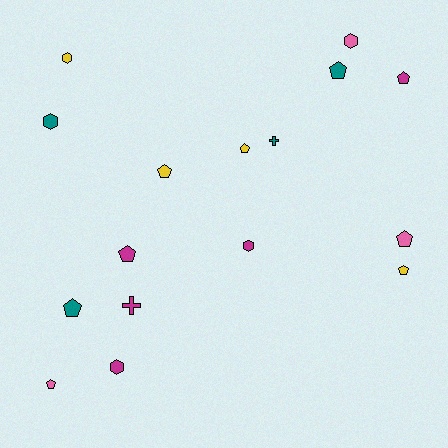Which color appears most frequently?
Magenta, with 5 objects.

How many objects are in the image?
There are 16 objects.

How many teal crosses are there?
There is 1 teal cross.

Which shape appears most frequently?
Pentagon, with 9 objects.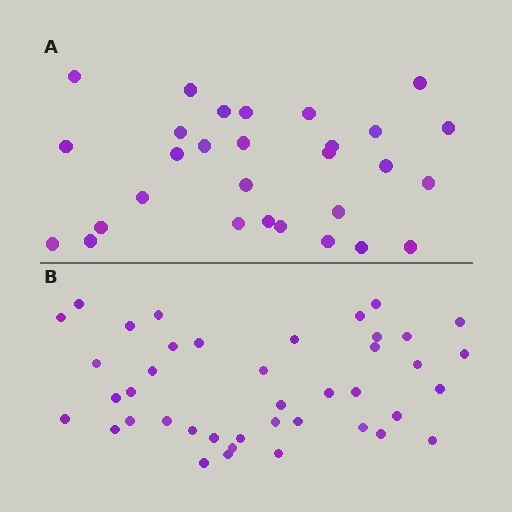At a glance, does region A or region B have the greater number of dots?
Region B (the bottom region) has more dots.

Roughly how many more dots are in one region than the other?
Region B has roughly 12 or so more dots than region A.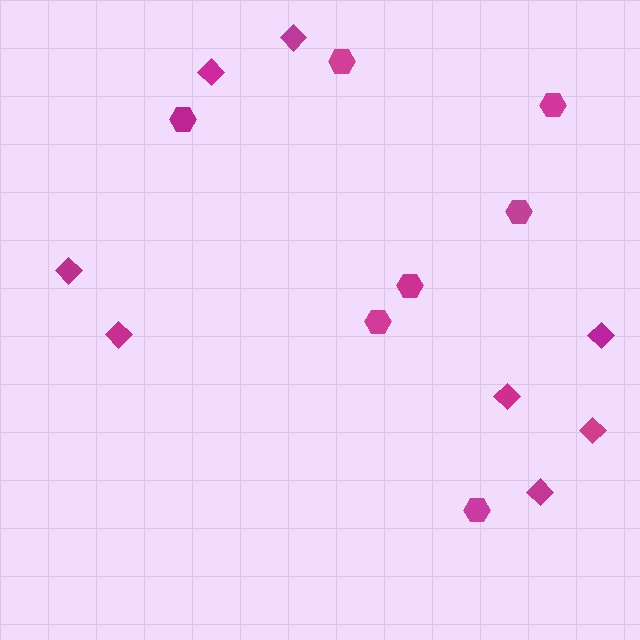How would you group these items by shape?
There are 2 groups: one group of hexagons (7) and one group of diamonds (8).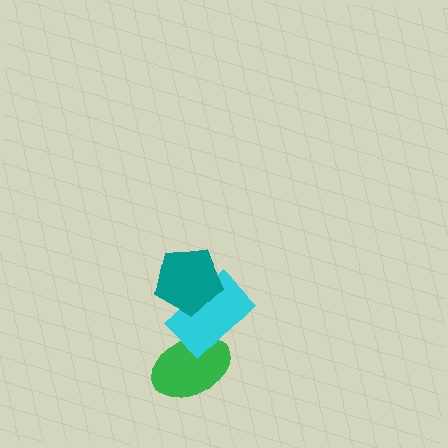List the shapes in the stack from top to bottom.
From top to bottom: the teal pentagon, the cyan rectangle, the green ellipse.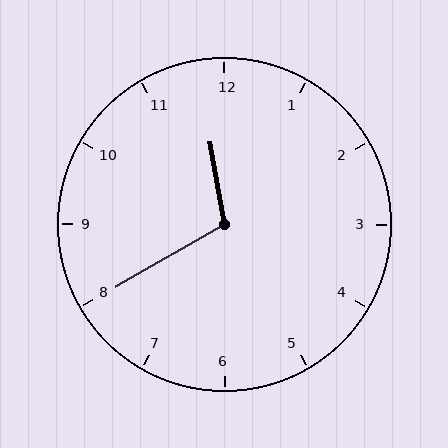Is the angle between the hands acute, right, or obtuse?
It is obtuse.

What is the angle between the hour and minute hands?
Approximately 110 degrees.